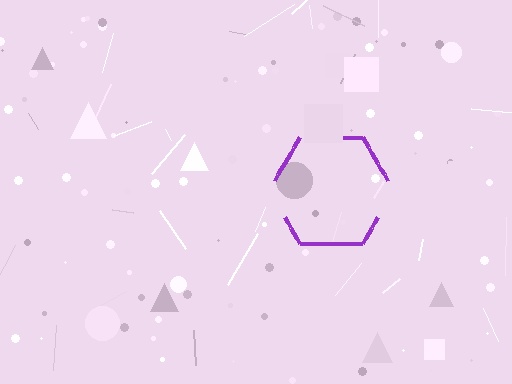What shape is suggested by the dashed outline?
The dashed outline suggests a hexagon.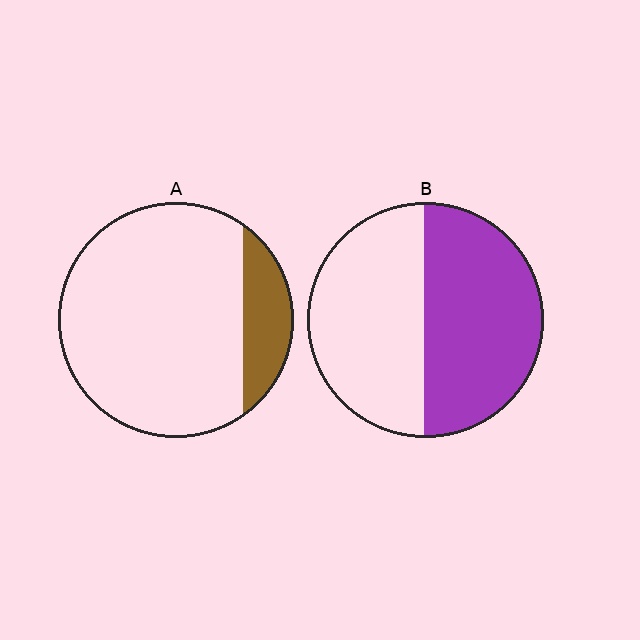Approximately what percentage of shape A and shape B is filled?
A is approximately 15% and B is approximately 50%.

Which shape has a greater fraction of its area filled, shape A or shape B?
Shape B.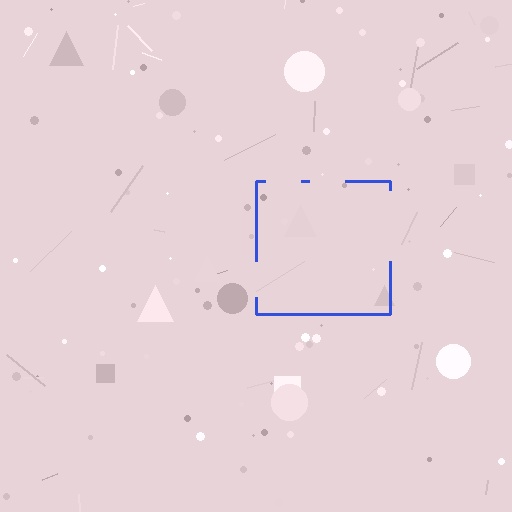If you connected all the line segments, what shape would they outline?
They would outline a square.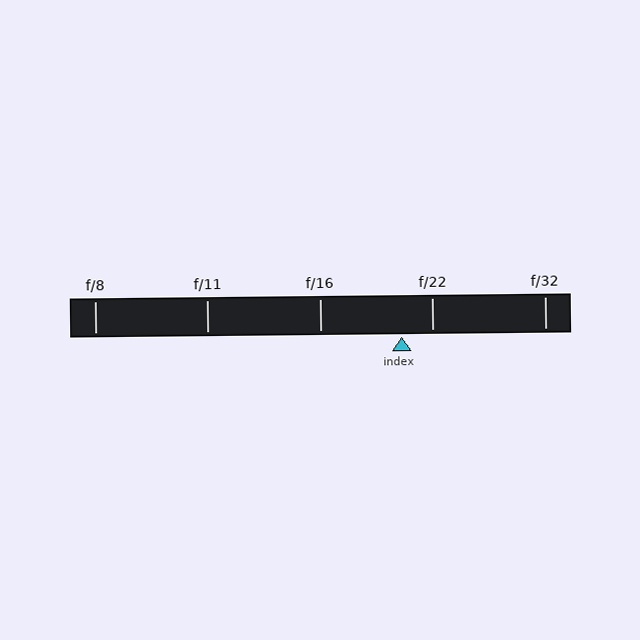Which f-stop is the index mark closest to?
The index mark is closest to f/22.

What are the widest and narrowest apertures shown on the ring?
The widest aperture shown is f/8 and the narrowest is f/32.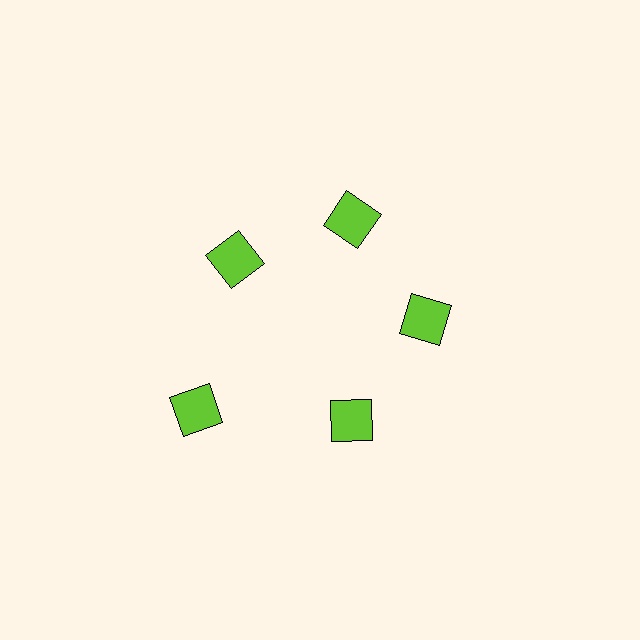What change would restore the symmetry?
The symmetry would be restored by moving it inward, back onto the ring so that all 5 squares sit at equal angles and equal distance from the center.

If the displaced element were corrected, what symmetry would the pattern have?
It would have 5-fold rotational symmetry — the pattern would map onto itself every 72 degrees.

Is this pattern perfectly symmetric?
No. The 5 lime squares are arranged in a ring, but one element near the 8 o'clock position is pushed outward from the center, breaking the 5-fold rotational symmetry.